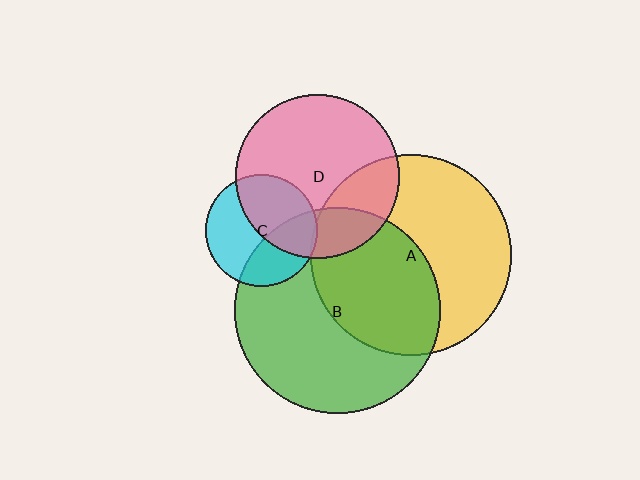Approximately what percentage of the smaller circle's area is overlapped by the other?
Approximately 25%.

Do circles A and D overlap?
Yes.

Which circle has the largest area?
Circle B (green).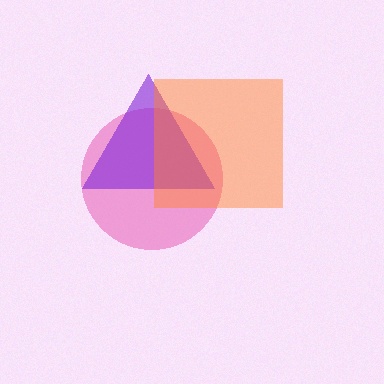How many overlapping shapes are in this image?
There are 3 overlapping shapes in the image.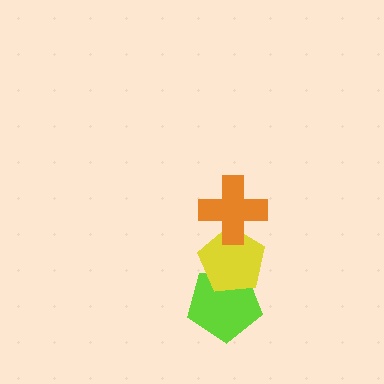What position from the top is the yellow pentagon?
The yellow pentagon is 2nd from the top.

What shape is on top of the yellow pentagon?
The orange cross is on top of the yellow pentagon.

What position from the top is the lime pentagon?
The lime pentagon is 3rd from the top.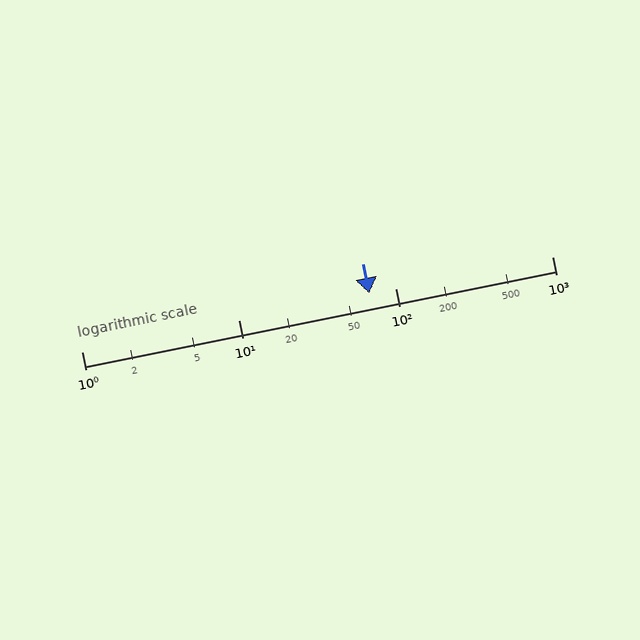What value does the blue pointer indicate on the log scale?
The pointer indicates approximately 68.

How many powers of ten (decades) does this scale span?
The scale spans 3 decades, from 1 to 1000.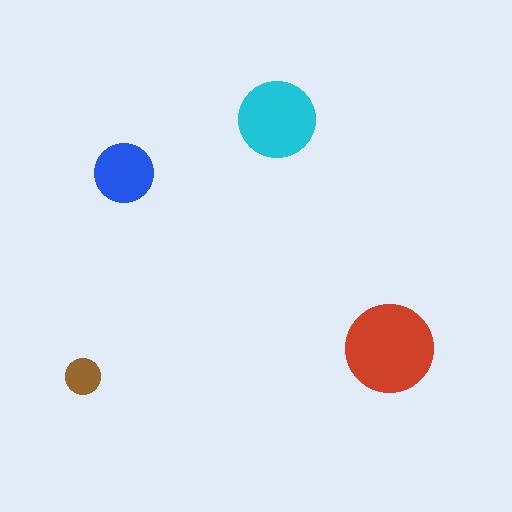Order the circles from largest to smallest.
the red one, the cyan one, the blue one, the brown one.